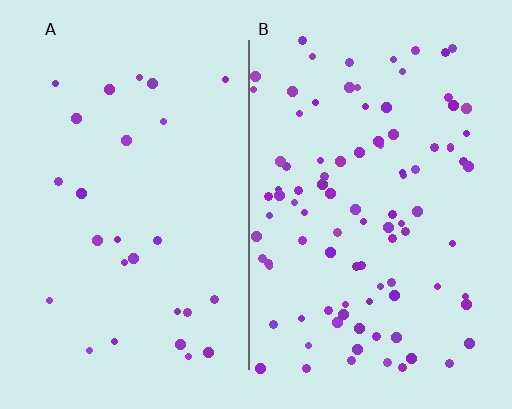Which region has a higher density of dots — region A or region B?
B (the right).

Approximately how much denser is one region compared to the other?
Approximately 3.6× — region B over region A.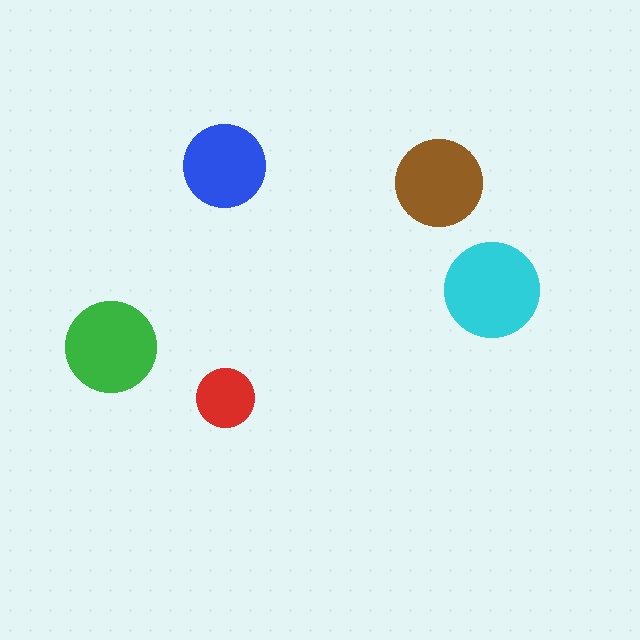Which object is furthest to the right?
The cyan circle is rightmost.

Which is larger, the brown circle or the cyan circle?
The cyan one.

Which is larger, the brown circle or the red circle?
The brown one.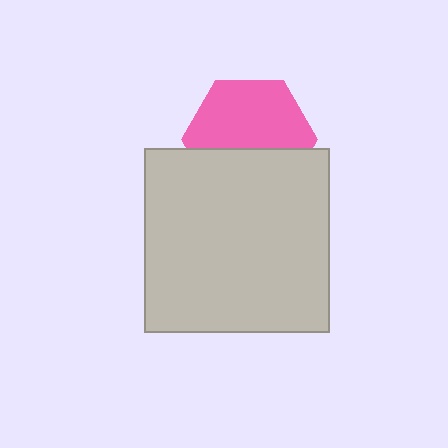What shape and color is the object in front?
The object in front is a light gray square.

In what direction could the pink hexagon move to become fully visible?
The pink hexagon could move up. That would shift it out from behind the light gray square entirely.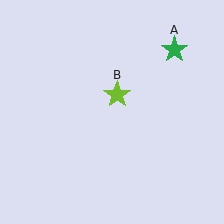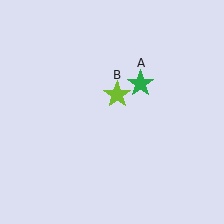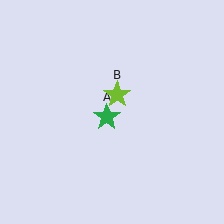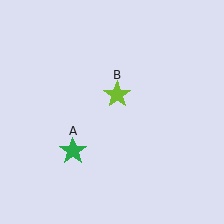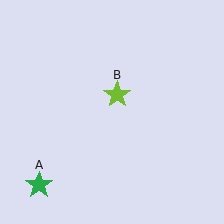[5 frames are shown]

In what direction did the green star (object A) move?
The green star (object A) moved down and to the left.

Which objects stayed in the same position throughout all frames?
Lime star (object B) remained stationary.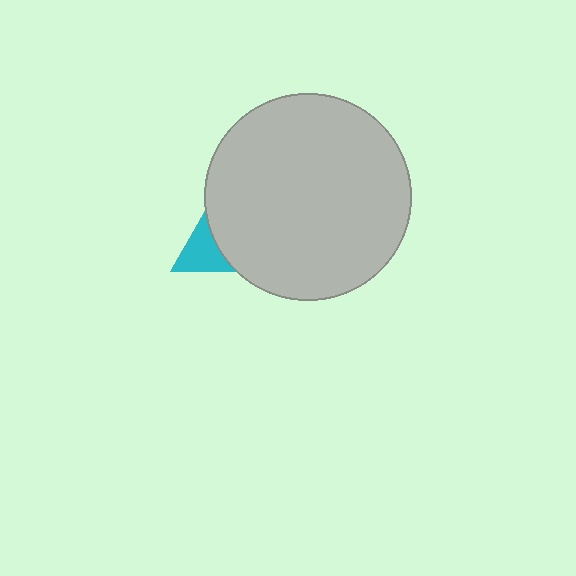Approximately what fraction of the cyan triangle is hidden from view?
Roughly 67% of the cyan triangle is hidden behind the light gray circle.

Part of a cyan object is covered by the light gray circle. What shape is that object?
It is a triangle.